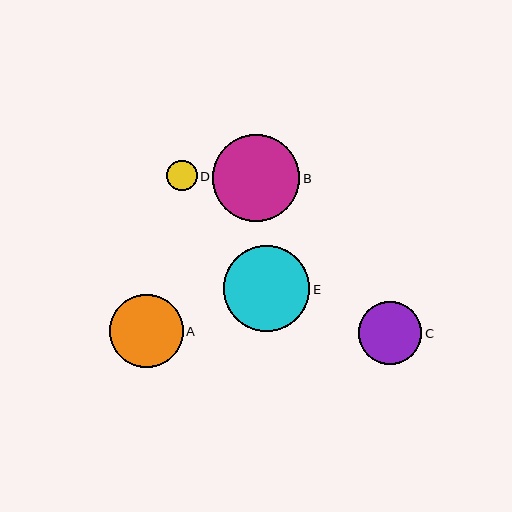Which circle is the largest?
Circle B is the largest with a size of approximately 87 pixels.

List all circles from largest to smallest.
From largest to smallest: B, E, A, C, D.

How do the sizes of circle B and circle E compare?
Circle B and circle E are approximately the same size.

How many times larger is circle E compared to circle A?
Circle E is approximately 1.2 times the size of circle A.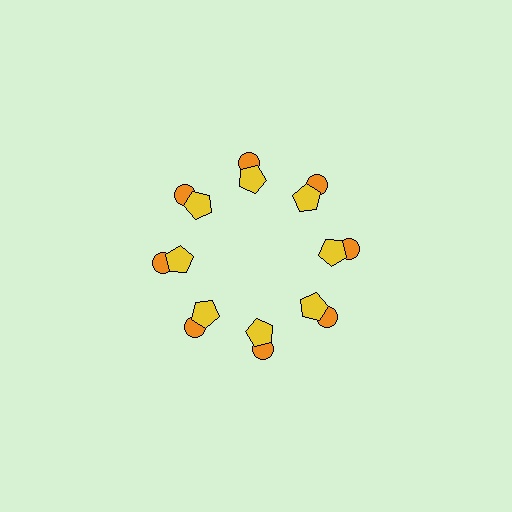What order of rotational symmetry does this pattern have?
This pattern has 8-fold rotational symmetry.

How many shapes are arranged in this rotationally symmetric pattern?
There are 16 shapes, arranged in 8 groups of 2.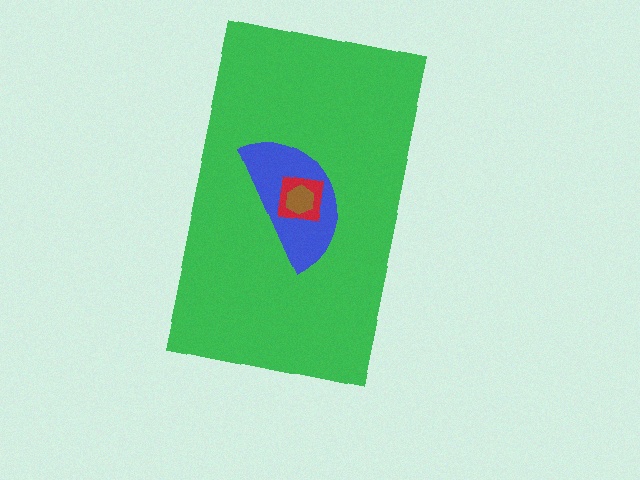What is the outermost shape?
The green rectangle.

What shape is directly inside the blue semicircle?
The red square.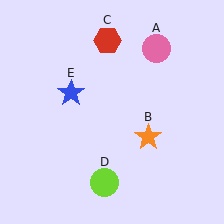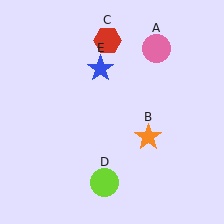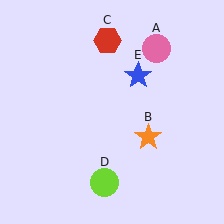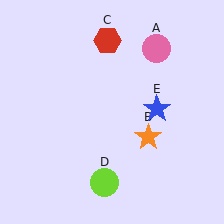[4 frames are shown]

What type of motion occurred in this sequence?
The blue star (object E) rotated clockwise around the center of the scene.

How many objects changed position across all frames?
1 object changed position: blue star (object E).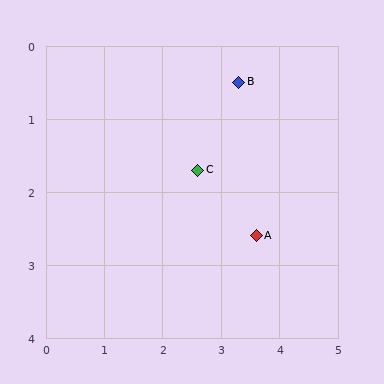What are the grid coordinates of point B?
Point B is at approximately (3.3, 0.5).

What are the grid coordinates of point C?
Point C is at approximately (2.6, 1.7).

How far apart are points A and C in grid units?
Points A and C are about 1.3 grid units apart.